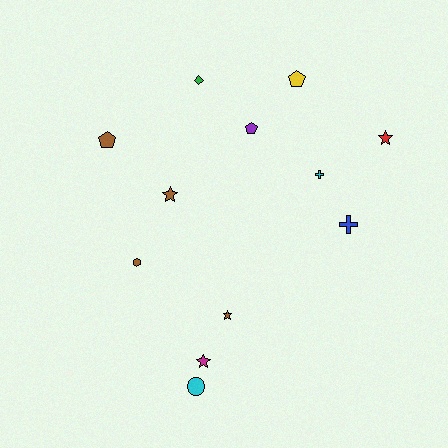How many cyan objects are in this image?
There are 2 cyan objects.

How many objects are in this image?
There are 12 objects.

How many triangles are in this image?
There are no triangles.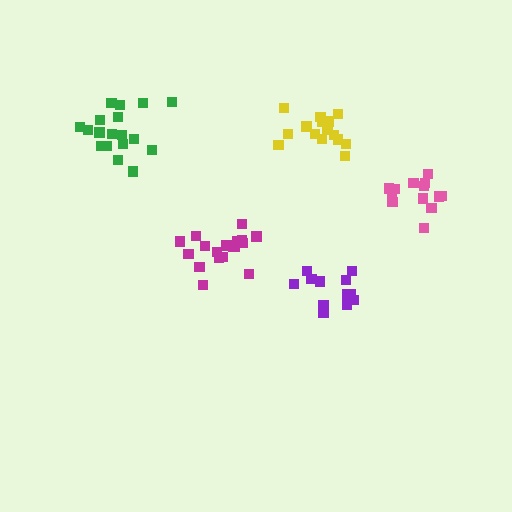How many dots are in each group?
Group 1: 13 dots, Group 2: 18 dots, Group 3: 18 dots, Group 4: 14 dots, Group 5: 15 dots (78 total).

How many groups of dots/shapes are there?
There are 5 groups.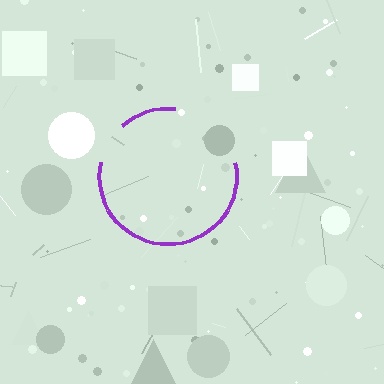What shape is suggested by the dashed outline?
The dashed outline suggests a circle.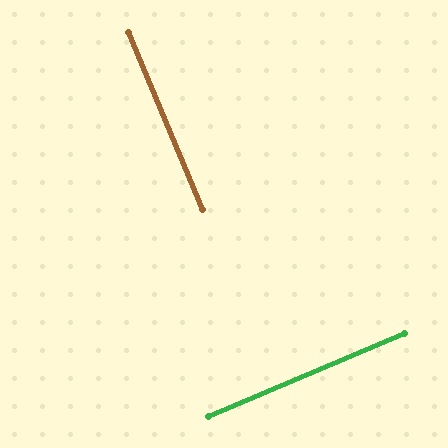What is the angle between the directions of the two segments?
Approximately 90 degrees.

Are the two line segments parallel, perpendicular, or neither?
Perpendicular — they meet at approximately 90°.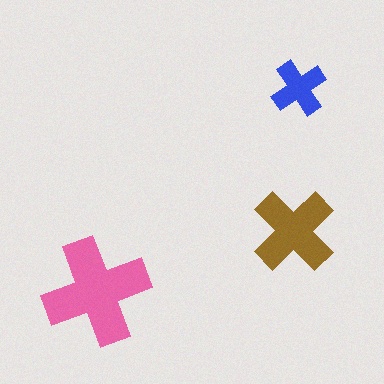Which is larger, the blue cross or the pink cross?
The pink one.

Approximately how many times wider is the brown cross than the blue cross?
About 1.5 times wider.